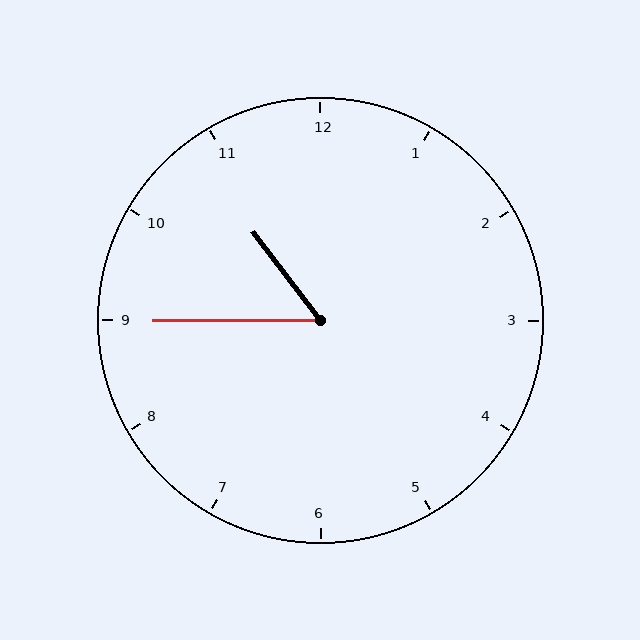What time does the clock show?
10:45.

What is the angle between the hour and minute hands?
Approximately 52 degrees.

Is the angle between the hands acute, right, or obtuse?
It is acute.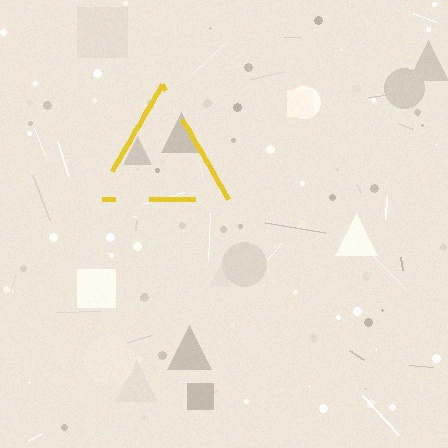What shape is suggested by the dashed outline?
The dashed outline suggests a triangle.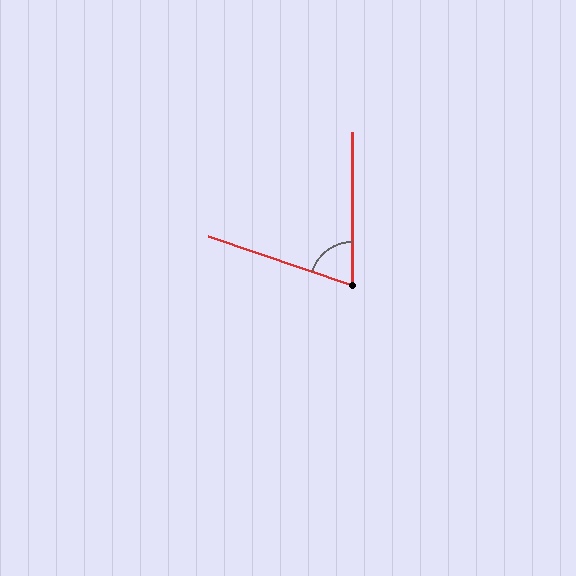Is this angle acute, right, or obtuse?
It is acute.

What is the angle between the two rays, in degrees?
Approximately 71 degrees.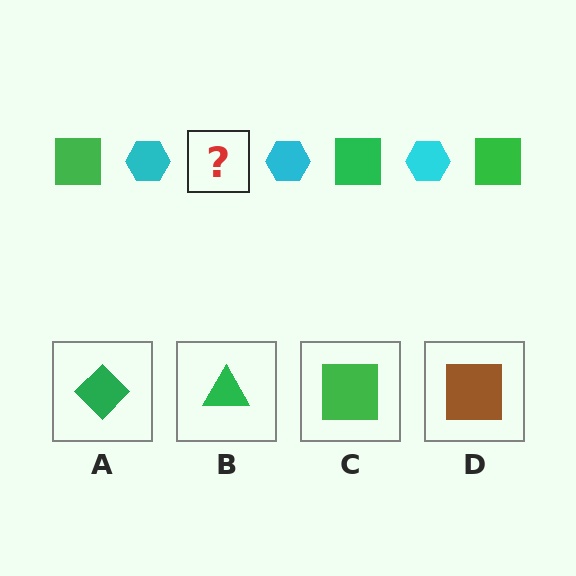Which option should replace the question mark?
Option C.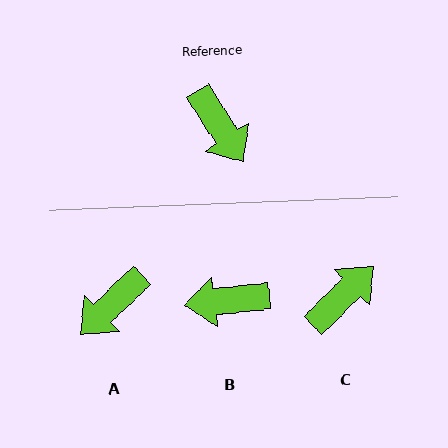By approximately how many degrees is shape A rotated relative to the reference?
Approximately 79 degrees clockwise.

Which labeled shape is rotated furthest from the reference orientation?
B, about 117 degrees away.